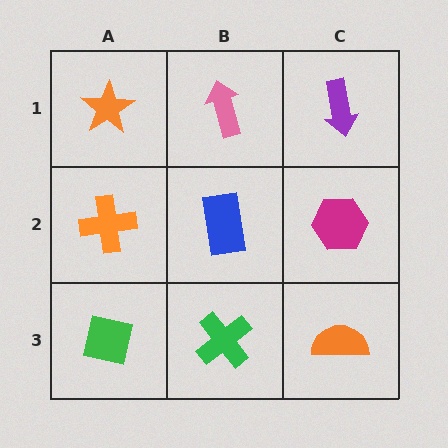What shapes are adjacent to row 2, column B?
A pink arrow (row 1, column B), a green cross (row 3, column B), an orange cross (row 2, column A), a magenta hexagon (row 2, column C).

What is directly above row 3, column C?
A magenta hexagon.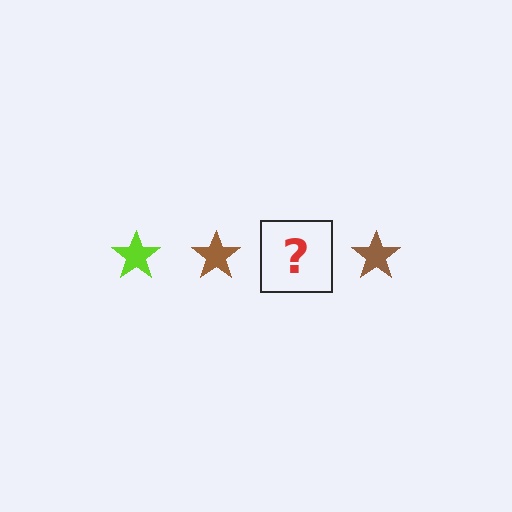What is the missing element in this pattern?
The missing element is a lime star.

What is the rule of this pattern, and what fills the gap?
The rule is that the pattern cycles through lime, brown stars. The gap should be filled with a lime star.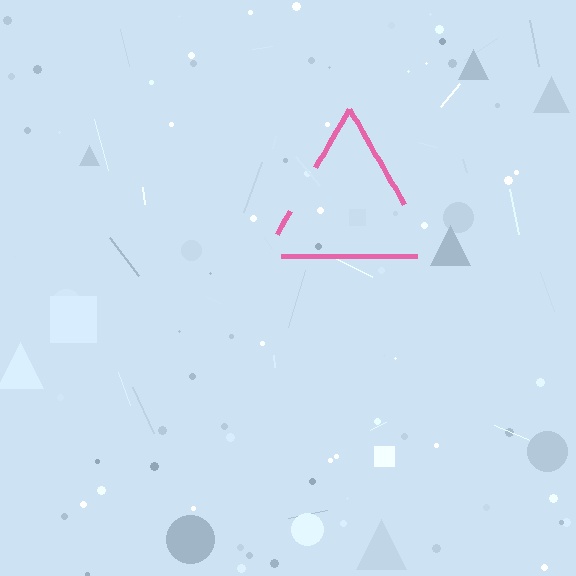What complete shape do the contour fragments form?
The contour fragments form a triangle.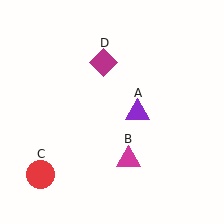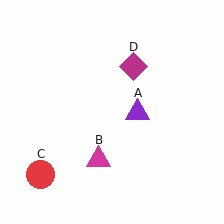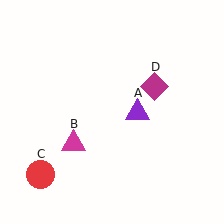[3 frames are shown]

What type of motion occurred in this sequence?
The magenta triangle (object B), magenta diamond (object D) rotated clockwise around the center of the scene.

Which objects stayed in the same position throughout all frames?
Purple triangle (object A) and red circle (object C) remained stationary.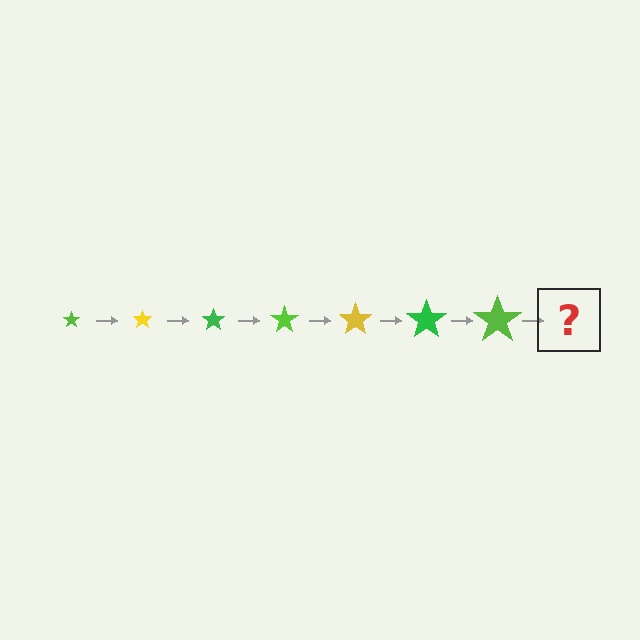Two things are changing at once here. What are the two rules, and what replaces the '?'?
The two rules are that the star grows larger each step and the color cycles through lime, yellow, and green. The '?' should be a yellow star, larger than the previous one.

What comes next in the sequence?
The next element should be a yellow star, larger than the previous one.